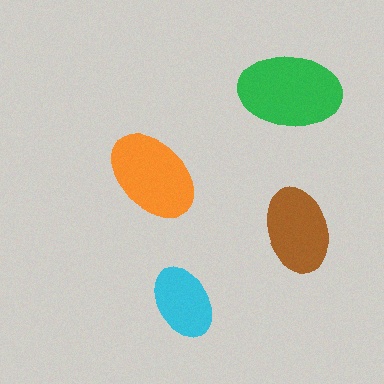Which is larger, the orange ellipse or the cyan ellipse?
The orange one.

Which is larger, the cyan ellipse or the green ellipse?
The green one.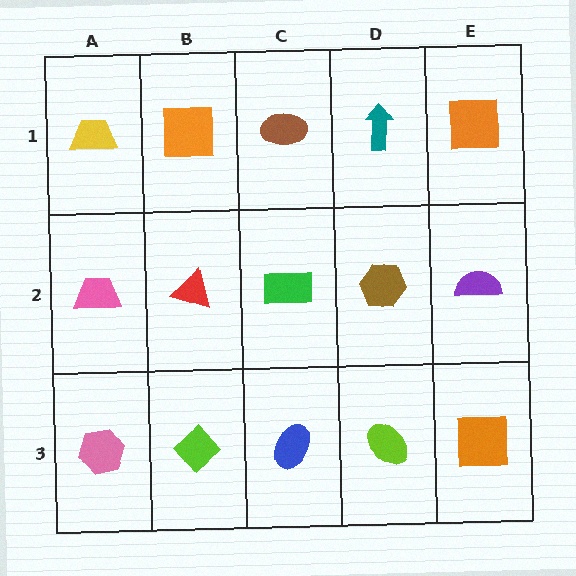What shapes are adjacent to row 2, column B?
An orange square (row 1, column B), a lime diamond (row 3, column B), a pink trapezoid (row 2, column A), a green rectangle (row 2, column C).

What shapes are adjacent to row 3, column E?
A purple semicircle (row 2, column E), a lime ellipse (row 3, column D).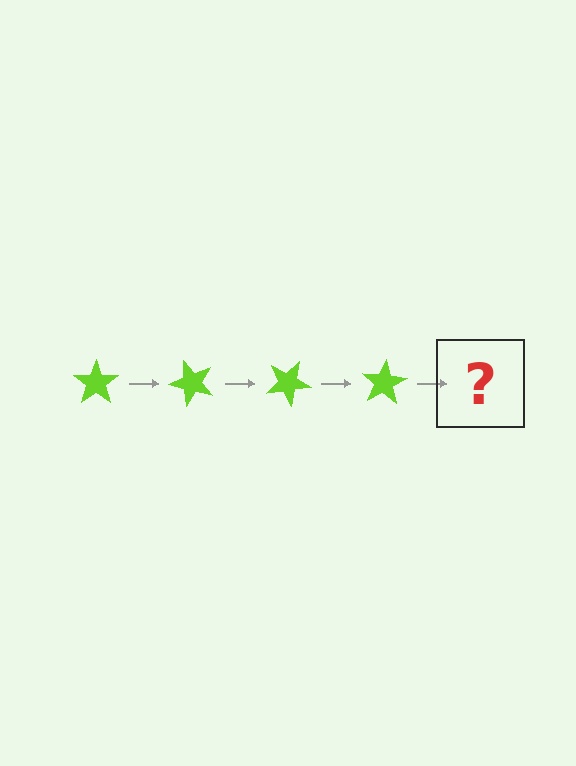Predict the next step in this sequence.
The next step is a lime star rotated 200 degrees.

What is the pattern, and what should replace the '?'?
The pattern is that the star rotates 50 degrees each step. The '?' should be a lime star rotated 200 degrees.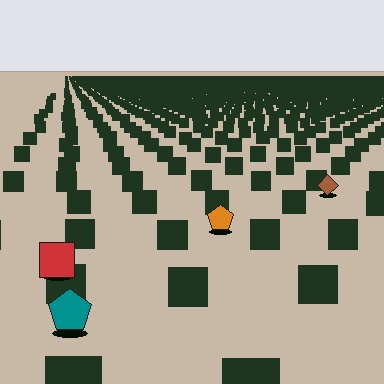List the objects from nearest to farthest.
From nearest to farthest: the teal pentagon, the red square, the orange pentagon, the brown diamond.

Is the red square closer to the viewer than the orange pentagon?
Yes. The red square is closer — you can tell from the texture gradient: the ground texture is coarser near it.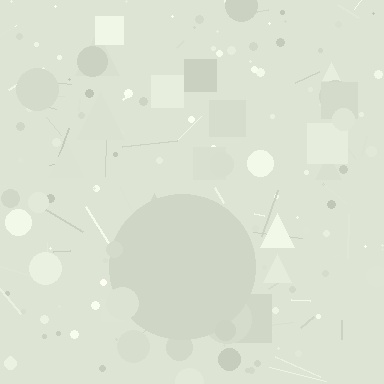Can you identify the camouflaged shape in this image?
The camouflaged shape is a circle.